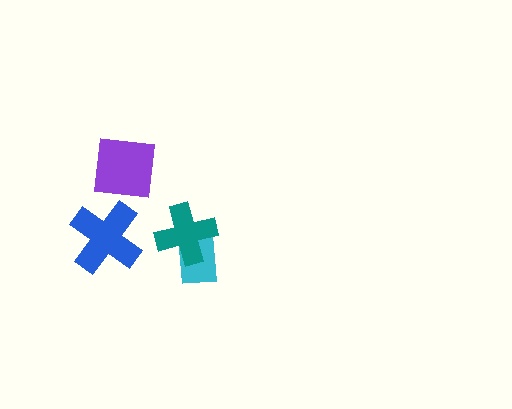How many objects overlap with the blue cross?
0 objects overlap with the blue cross.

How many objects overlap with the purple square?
0 objects overlap with the purple square.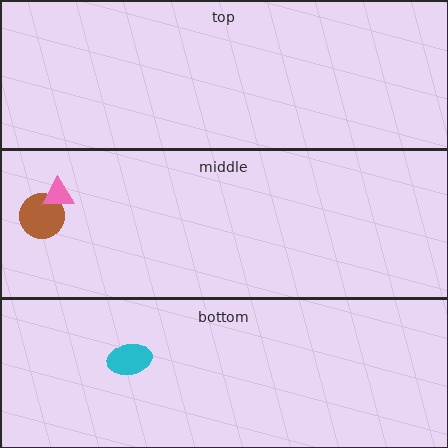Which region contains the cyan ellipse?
The bottom region.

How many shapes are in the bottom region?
1.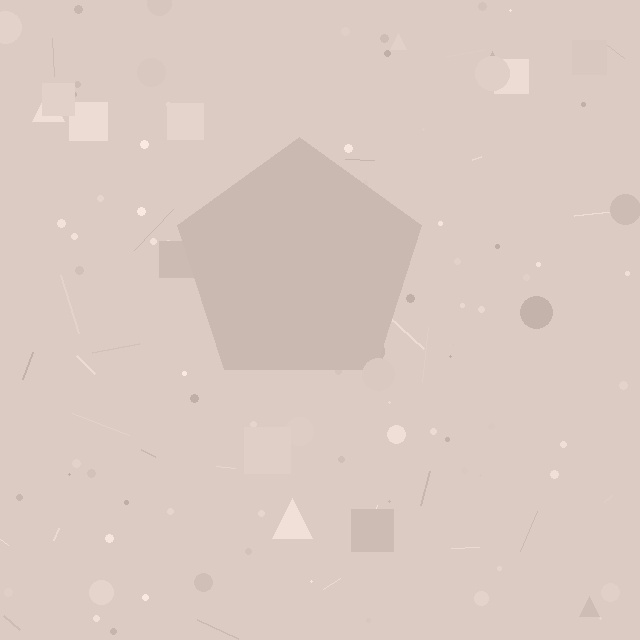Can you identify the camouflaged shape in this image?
The camouflaged shape is a pentagon.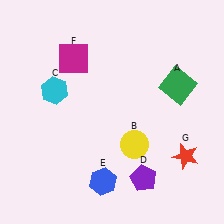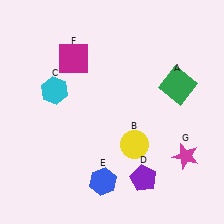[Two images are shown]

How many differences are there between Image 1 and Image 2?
There is 1 difference between the two images.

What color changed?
The star (G) changed from red in Image 1 to magenta in Image 2.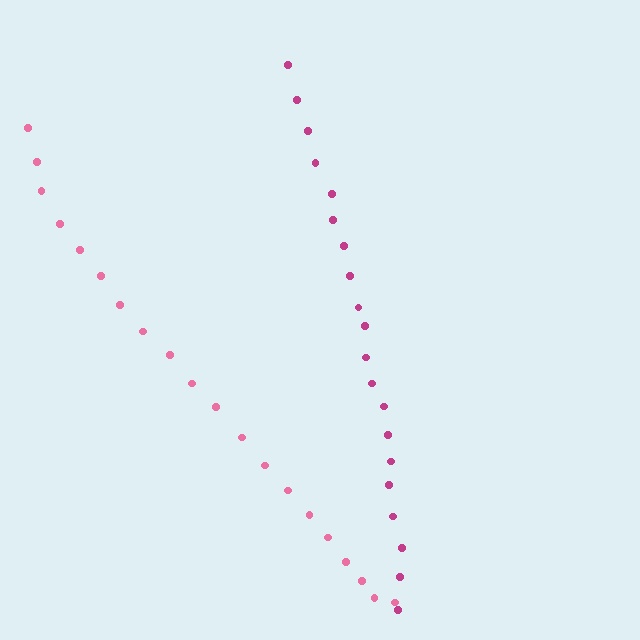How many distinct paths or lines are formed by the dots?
There are 2 distinct paths.